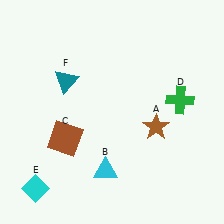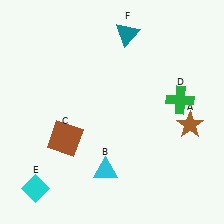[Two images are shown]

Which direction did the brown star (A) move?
The brown star (A) moved right.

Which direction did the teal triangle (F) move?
The teal triangle (F) moved right.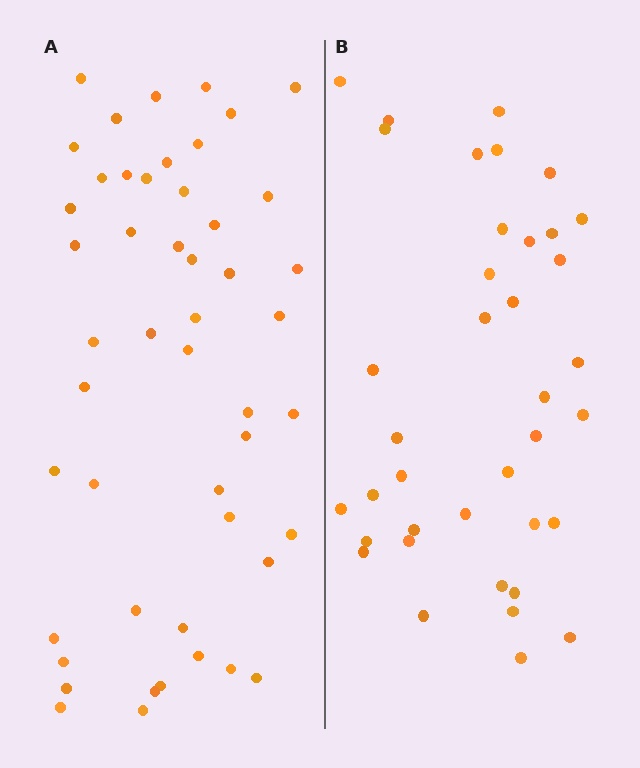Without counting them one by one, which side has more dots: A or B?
Region A (the left region) has more dots.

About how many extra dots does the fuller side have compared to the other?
Region A has roughly 12 or so more dots than region B.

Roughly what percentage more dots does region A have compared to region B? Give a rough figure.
About 30% more.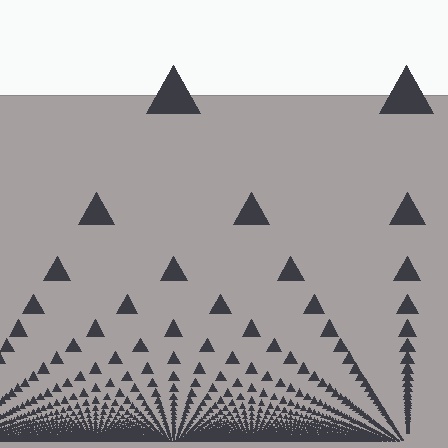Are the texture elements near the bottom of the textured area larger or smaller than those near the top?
Smaller. The gradient is inverted — elements near the bottom are smaller and denser.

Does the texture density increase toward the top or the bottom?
Density increases toward the bottom.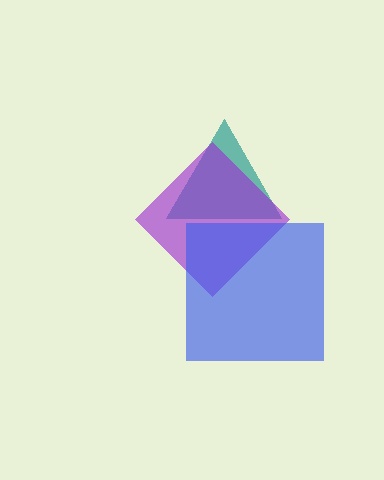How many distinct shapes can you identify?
There are 3 distinct shapes: a teal triangle, a purple diamond, a blue square.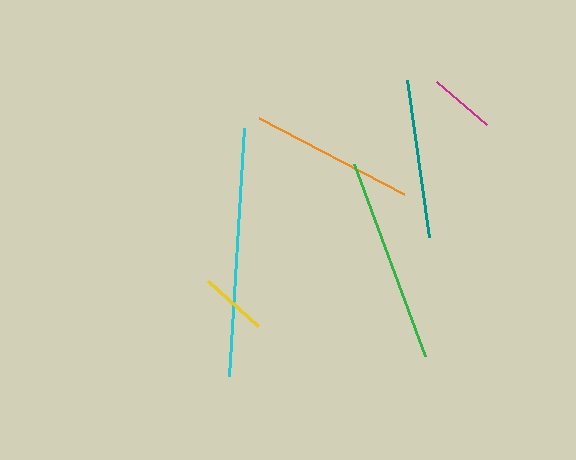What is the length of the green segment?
The green segment is approximately 204 pixels long.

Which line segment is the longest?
The cyan line is the longest at approximately 248 pixels.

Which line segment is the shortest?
The magenta line is the shortest at approximately 66 pixels.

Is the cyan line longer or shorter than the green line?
The cyan line is longer than the green line.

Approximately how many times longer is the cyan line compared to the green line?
The cyan line is approximately 1.2 times the length of the green line.